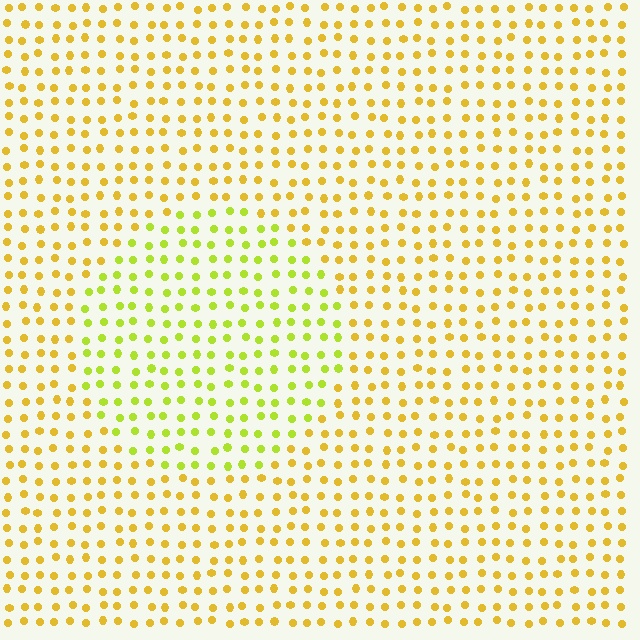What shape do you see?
I see a circle.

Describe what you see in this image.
The image is filled with small yellow elements in a uniform arrangement. A circle-shaped region is visible where the elements are tinted to a slightly different hue, forming a subtle color boundary.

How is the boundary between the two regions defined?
The boundary is defined purely by a slight shift in hue (about 31 degrees). Spacing, size, and orientation are identical on both sides.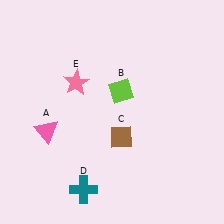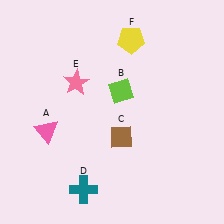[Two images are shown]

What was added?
A yellow pentagon (F) was added in Image 2.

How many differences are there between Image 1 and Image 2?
There is 1 difference between the two images.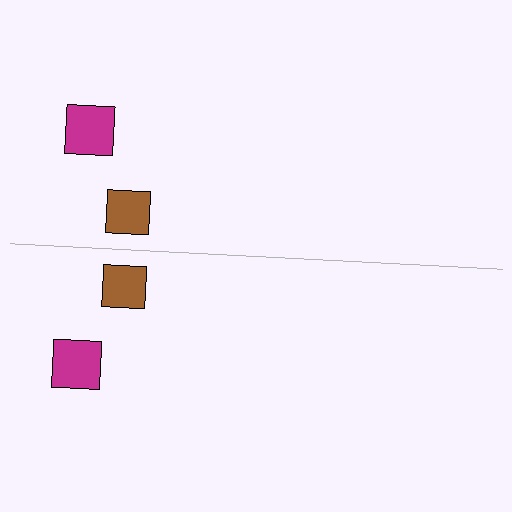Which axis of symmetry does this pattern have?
The pattern has a horizontal axis of symmetry running through the center of the image.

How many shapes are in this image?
There are 4 shapes in this image.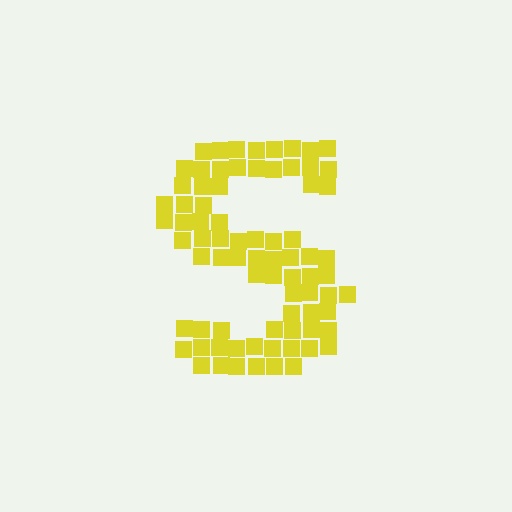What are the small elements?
The small elements are squares.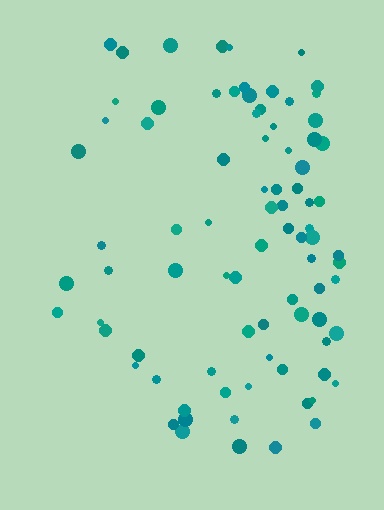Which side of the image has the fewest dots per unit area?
The left.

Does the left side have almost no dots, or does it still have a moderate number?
Still a moderate number, just noticeably fewer than the right.